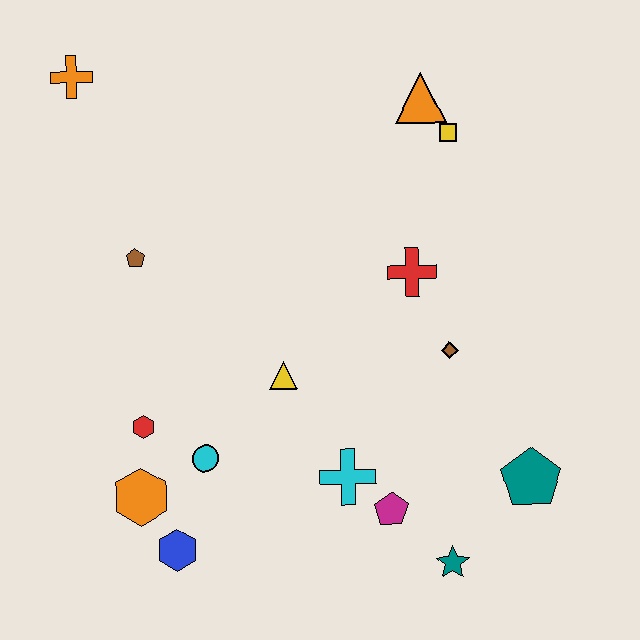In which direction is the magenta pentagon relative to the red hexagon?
The magenta pentagon is to the right of the red hexagon.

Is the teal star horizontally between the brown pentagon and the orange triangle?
No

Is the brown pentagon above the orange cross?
No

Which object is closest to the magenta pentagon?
The cyan cross is closest to the magenta pentagon.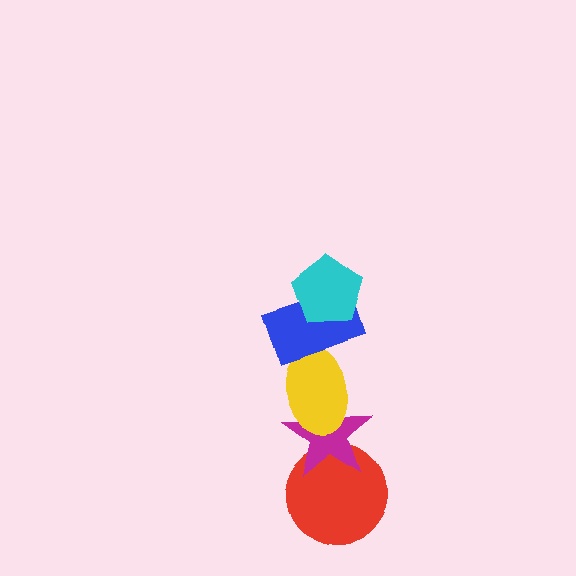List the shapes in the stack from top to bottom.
From top to bottom: the cyan pentagon, the blue rectangle, the yellow ellipse, the magenta star, the red circle.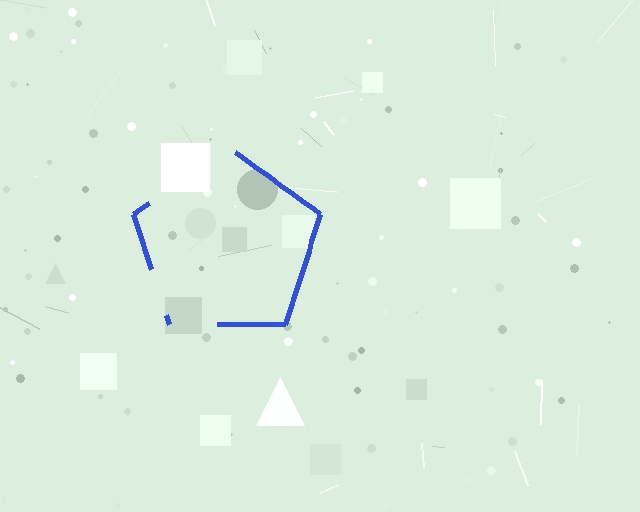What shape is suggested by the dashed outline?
The dashed outline suggests a pentagon.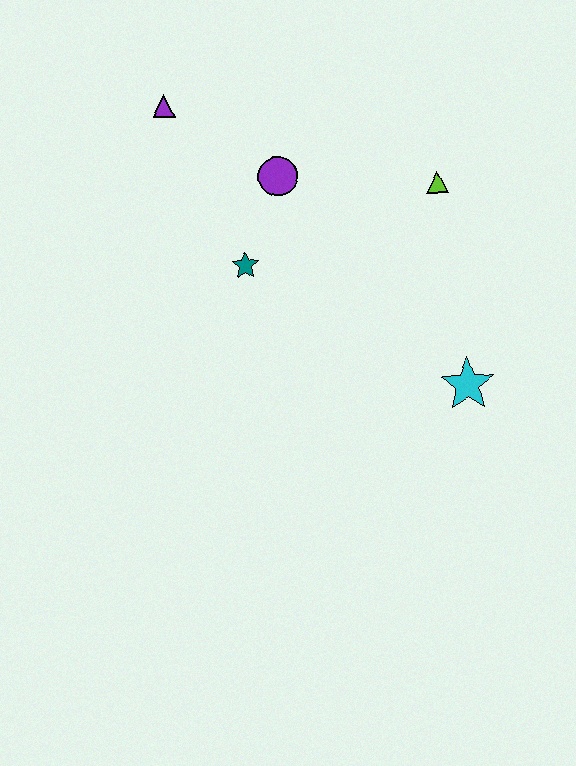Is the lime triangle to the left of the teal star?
No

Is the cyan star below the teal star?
Yes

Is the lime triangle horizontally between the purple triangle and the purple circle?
No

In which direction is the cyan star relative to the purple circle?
The cyan star is below the purple circle.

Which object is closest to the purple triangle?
The purple circle is closest to the purple triangle.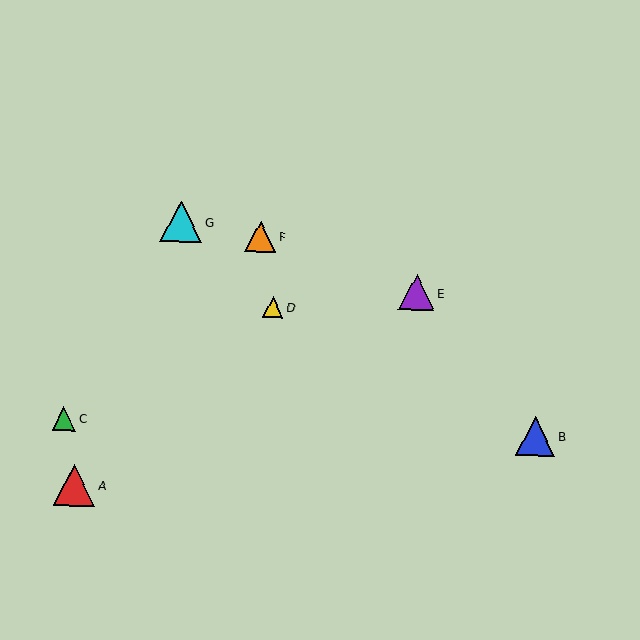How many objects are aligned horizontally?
2 objects (B, C) are aligned horizontally.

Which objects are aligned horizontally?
Objects B, C are aligned horizontally.